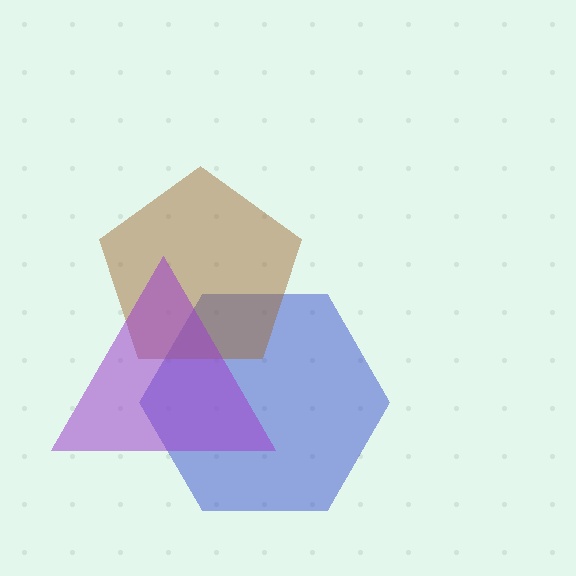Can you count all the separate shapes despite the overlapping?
Yes, there are 3 separate shapes.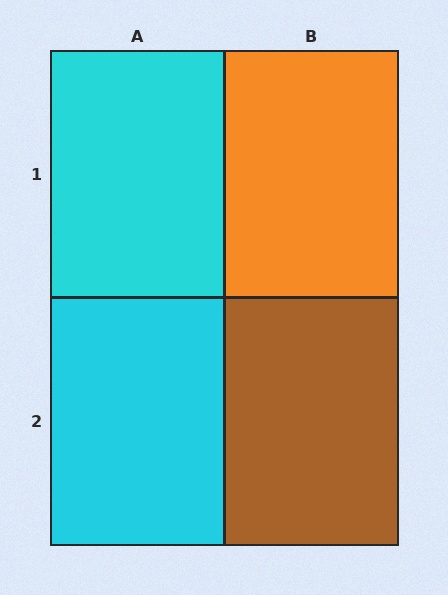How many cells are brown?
1 cell is brown.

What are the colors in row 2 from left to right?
Cyan, brown.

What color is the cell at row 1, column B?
Orange.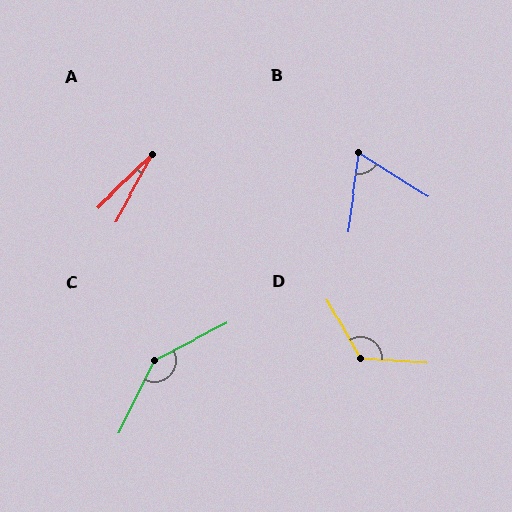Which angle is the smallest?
A, at approximately 17 degrees.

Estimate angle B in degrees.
Approximately 66 degrees.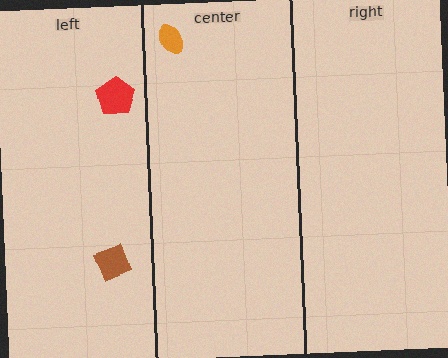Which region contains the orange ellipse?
The center region.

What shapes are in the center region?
The orange ellipse.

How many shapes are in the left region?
2.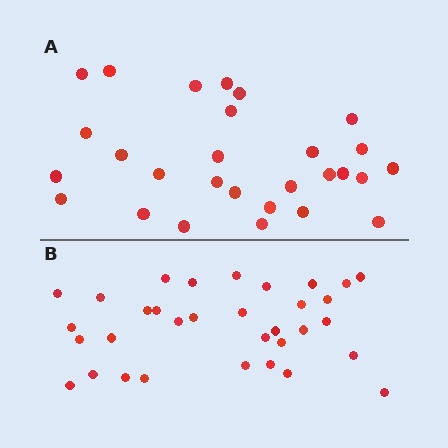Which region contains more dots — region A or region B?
Region B (the bottom region) has more dots.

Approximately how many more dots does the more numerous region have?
Region B has about 5 more dots than region A.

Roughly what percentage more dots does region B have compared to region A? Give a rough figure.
About 20% more.